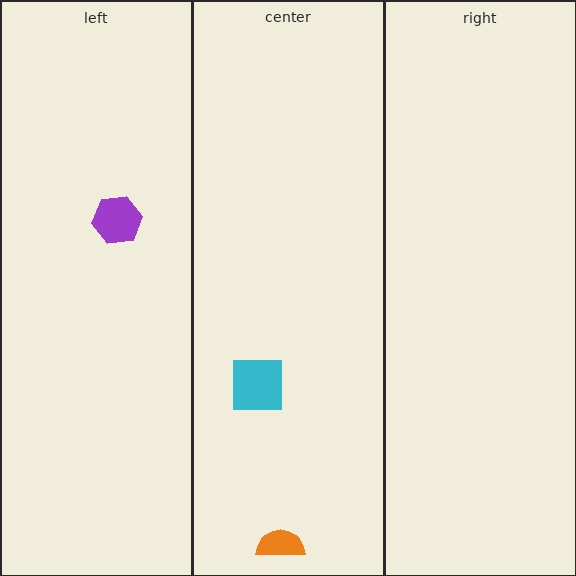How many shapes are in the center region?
2.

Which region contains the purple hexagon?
The left region.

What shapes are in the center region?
The orange semicircle, the cyan square.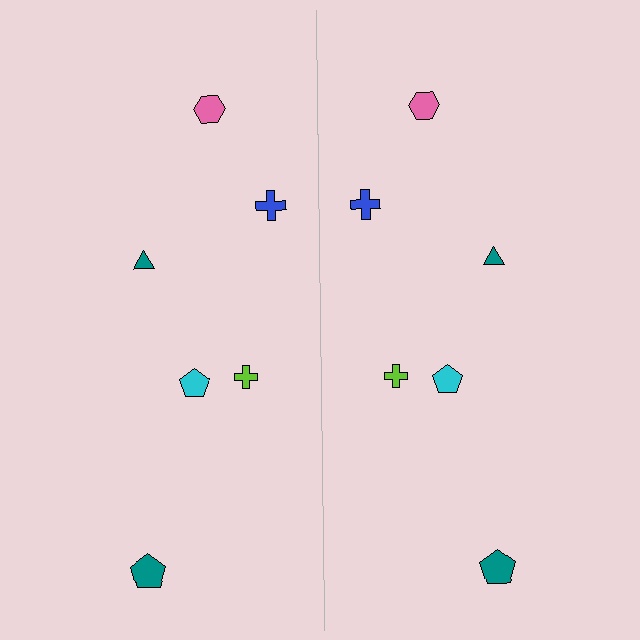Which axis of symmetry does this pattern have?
The pattern has a vertical axis of symmetry running through the center of the image.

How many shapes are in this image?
There are 12 shapes in this image.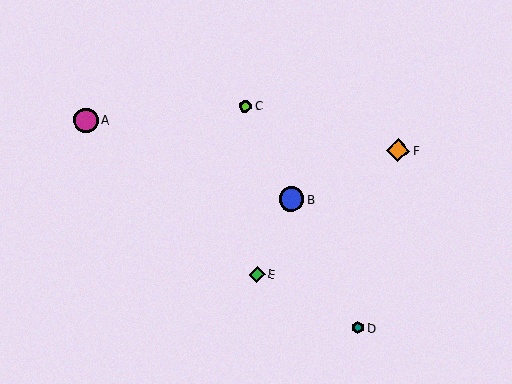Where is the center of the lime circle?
The center of the lime circle is at (245, 106).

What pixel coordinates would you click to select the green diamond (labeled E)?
Click at (257, 275) to select the green diamond E.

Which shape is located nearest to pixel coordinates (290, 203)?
The blue circle (labeled B) at (291, 199) is nearest to that location.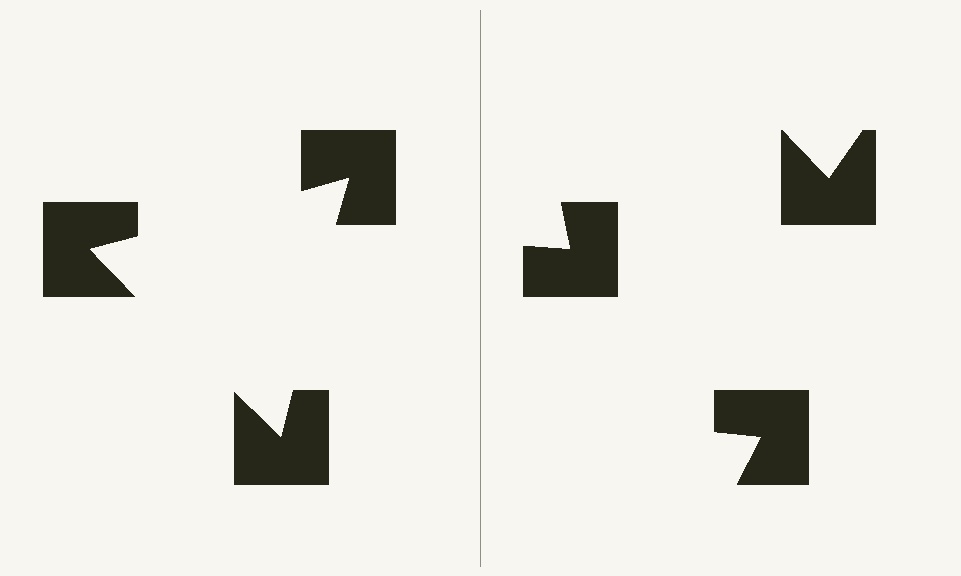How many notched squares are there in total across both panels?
6 — 3 on each side.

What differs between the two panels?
The notched squares are positioned identically on both sides; only the wedge orientations differ. On the left they align to a triangle; on the right they are misaligned.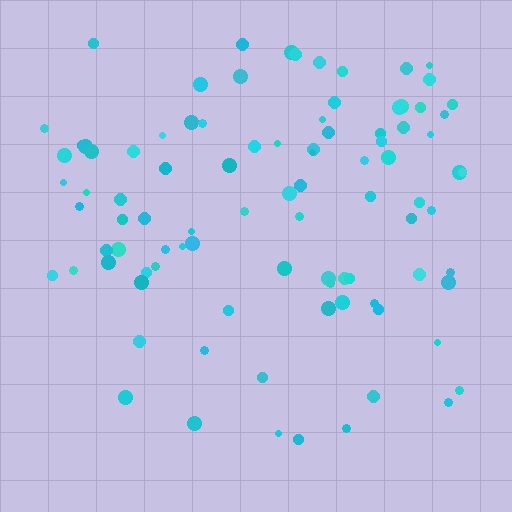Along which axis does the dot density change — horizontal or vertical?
Vertical.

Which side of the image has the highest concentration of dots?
The top.